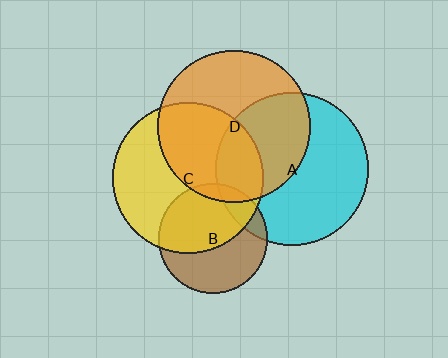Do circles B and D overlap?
Yes.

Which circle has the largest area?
Circle D (orange).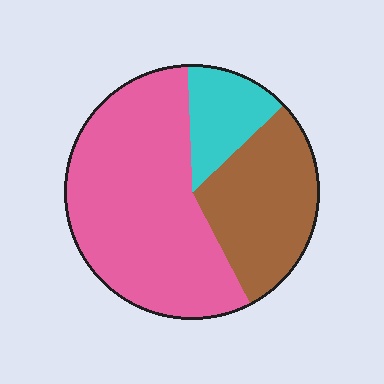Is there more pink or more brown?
Pink.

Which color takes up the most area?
Pink, at roughly 55%.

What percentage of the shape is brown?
Brown covers around 30% of the shape.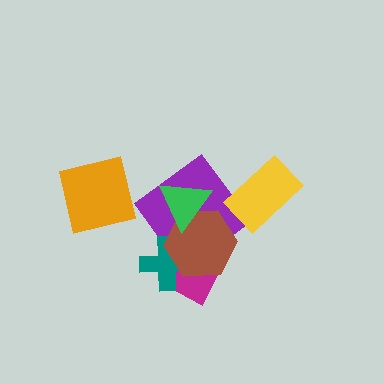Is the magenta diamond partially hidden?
Yes, it is partially covered by another shape.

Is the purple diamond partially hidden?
Yes, it is partially covered by another shape.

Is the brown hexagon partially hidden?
Yes, it is partially covered by another shape.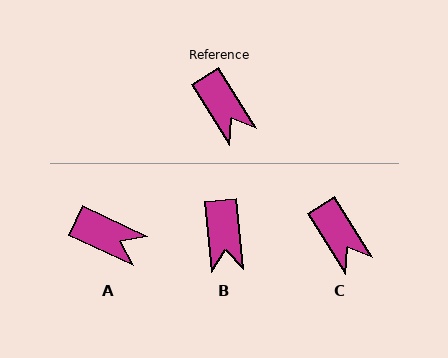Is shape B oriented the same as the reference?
No, it is off by about 26 degrees.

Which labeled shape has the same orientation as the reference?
C.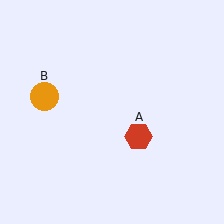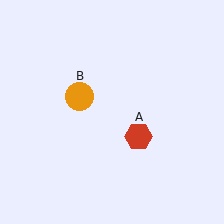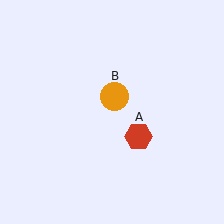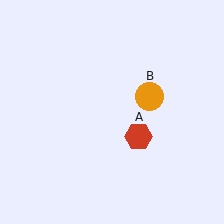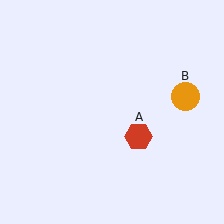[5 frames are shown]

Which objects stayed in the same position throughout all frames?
Red hexagon (object A) remained stationary.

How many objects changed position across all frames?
1 object changed position: orange circle (object B).